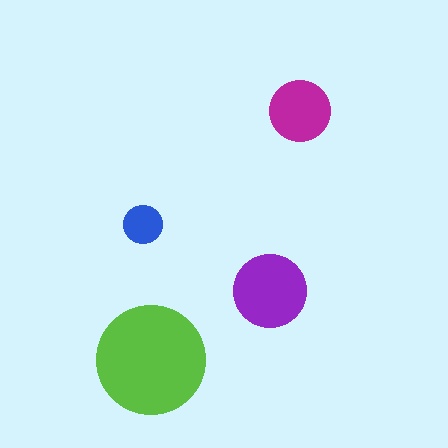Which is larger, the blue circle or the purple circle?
The purple one.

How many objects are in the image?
There are 4 objects in the image.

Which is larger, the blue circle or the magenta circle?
The magenta one.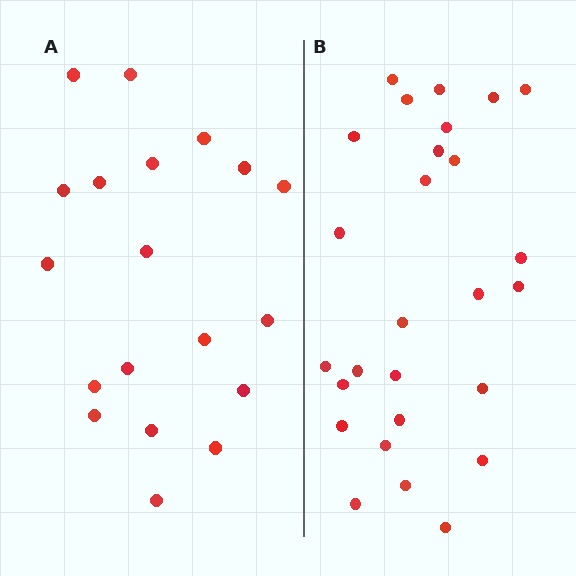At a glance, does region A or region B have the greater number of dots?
Region B (the right region) has more dots.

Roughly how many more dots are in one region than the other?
Region B has roughly 8 or so more dots than region A.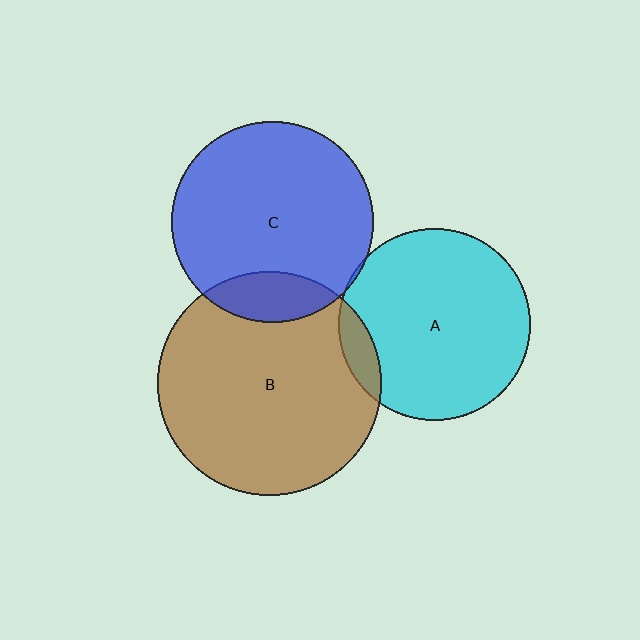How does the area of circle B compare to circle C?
Approximately 1.2 times.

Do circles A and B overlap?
Yes.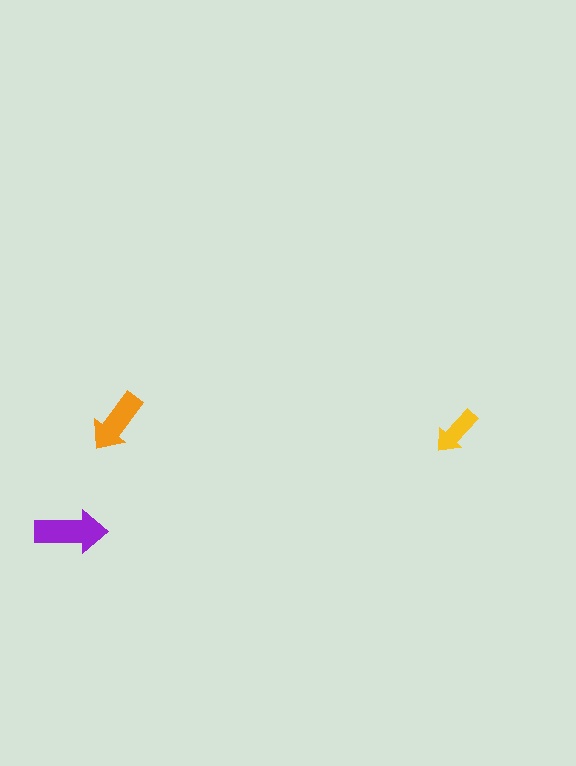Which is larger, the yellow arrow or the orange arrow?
The orange one.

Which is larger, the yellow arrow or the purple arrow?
The purple one.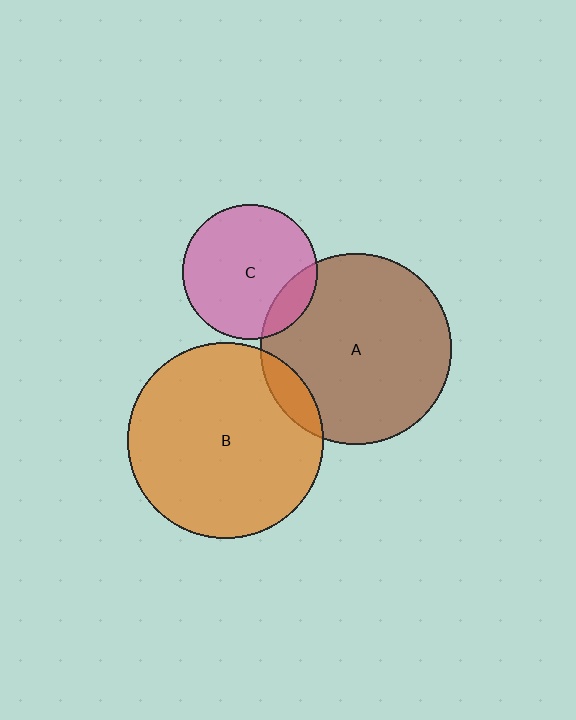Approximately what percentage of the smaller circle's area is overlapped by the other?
Approximately 15%.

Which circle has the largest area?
Circle B (orange).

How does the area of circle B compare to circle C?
Approximately 2.1 times.